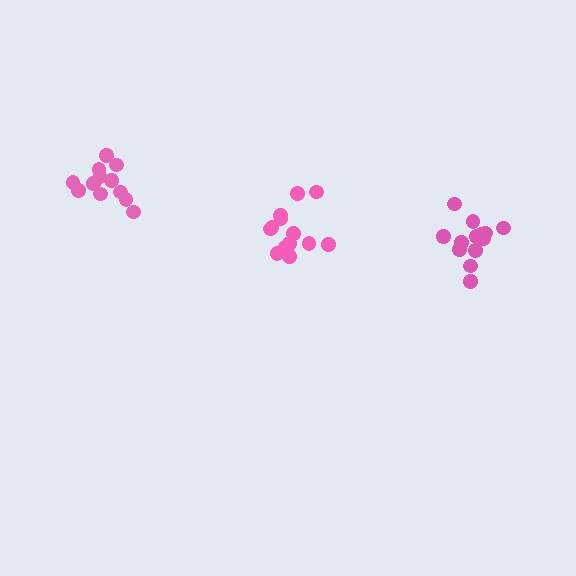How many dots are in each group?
Group 1: 13 dots, Group 2: 12 dots, Group 3: 13 dots (38 total).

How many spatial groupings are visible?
There are 3 spatial groupings.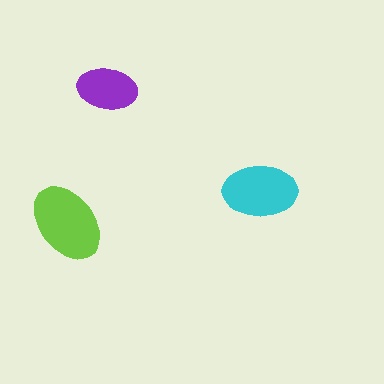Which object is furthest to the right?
The cyan ellipse is rightmost.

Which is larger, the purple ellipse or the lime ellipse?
The lime one.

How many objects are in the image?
There are 3 objects in the image.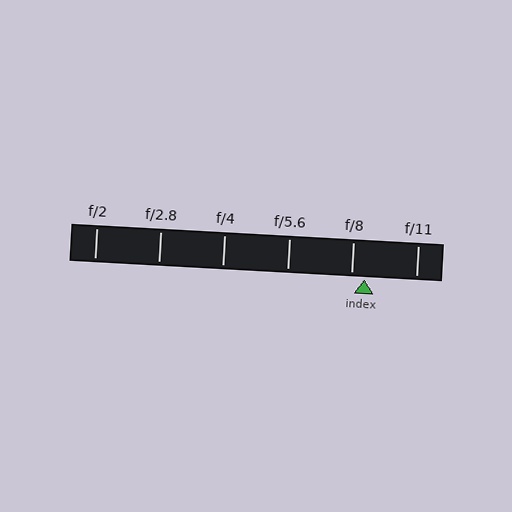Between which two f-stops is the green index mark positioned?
The index mark is between f/8 and f/11.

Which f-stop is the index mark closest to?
The index mark is closest to f/8.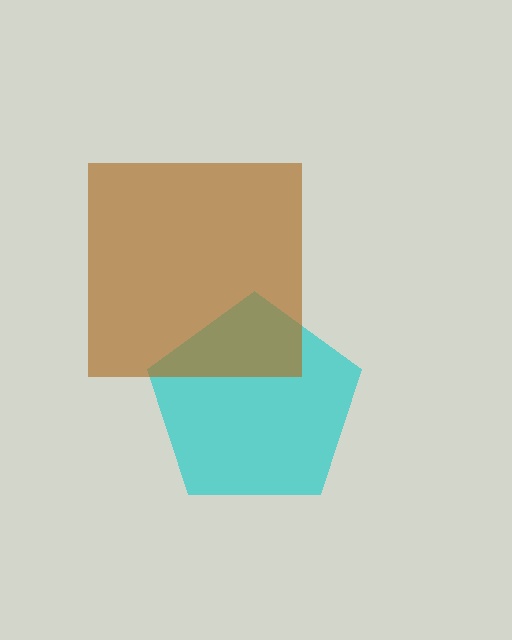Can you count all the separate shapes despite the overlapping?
Yes, there are 2 separate shapes.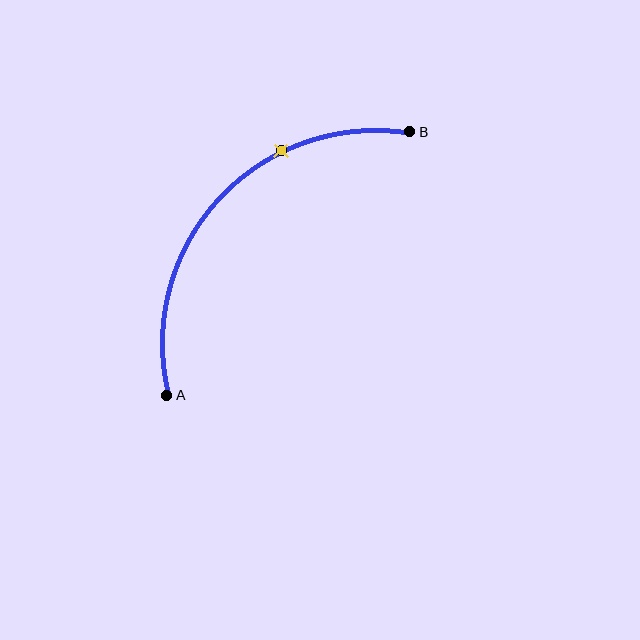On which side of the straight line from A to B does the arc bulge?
The arc bulges above and to the left of the straight line connecting A and B.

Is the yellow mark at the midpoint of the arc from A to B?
No. The yellow mark lies on the arc but is closer to endpoint B. The arc midpoint would be at the point on the curve equidistant along the arc from both A and B.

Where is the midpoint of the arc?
The arc midpoint is the point on the curve farthest from the straight line joining A and B. It sits above and to the left of that line.